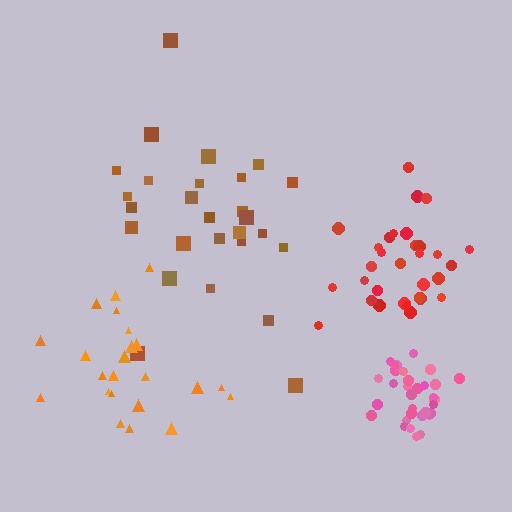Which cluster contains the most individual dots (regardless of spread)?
Pink (32).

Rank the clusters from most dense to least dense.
pink, red, orange, brown.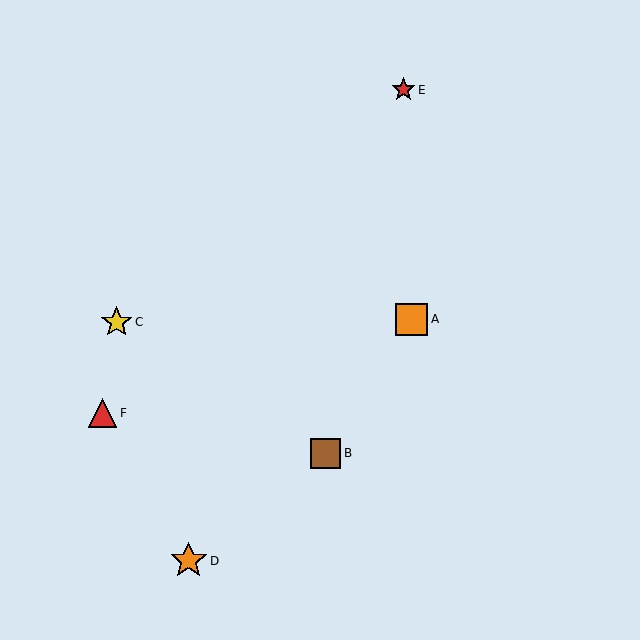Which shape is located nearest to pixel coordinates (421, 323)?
The orange square (labeled A) at (412, 319) is nearest to that location.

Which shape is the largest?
The orange star (labeled D) is the largest.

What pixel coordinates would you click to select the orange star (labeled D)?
Click at (189, 561) to select the orange star D.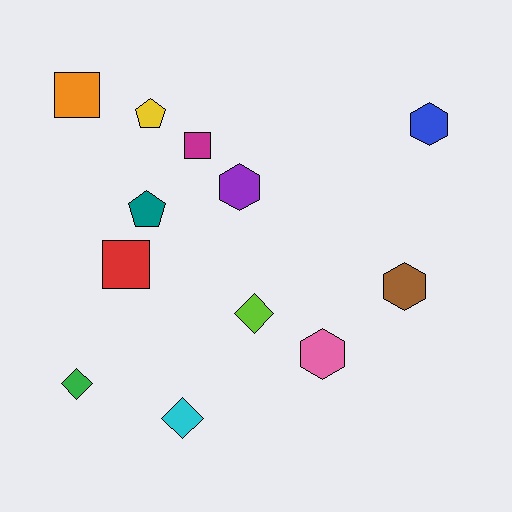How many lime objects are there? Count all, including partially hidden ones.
There is 1 lime object.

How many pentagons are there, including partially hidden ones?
There are 2 pentagons.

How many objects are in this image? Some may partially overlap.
There are 12 objects.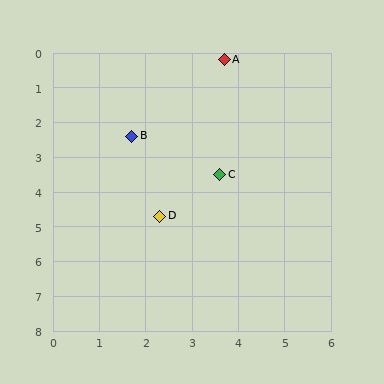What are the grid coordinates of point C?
Point C is at approximately (3.6, 3.5).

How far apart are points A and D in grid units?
Points A and D are about 4.7 grid units apart.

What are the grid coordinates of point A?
Point A is at approximately (3.7, 0.2).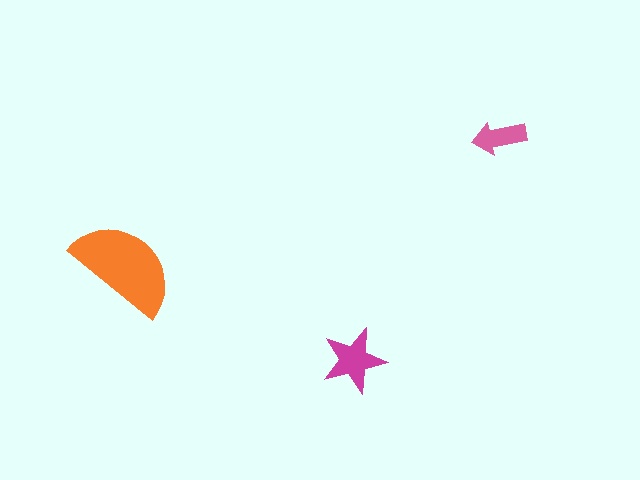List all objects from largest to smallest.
The orange semicircle, the magenta star, the pink arrow.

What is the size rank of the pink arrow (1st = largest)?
3rd.